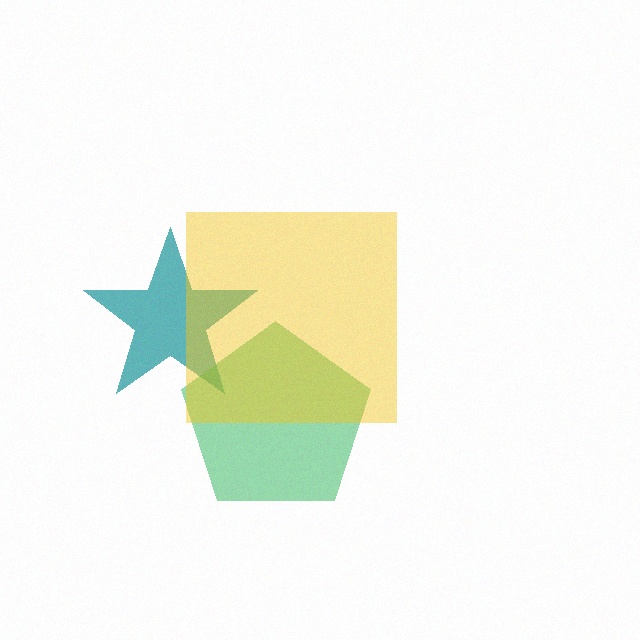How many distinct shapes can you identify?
There are 3 distinct shapes: a teal star, a green pentagon, a yellow square.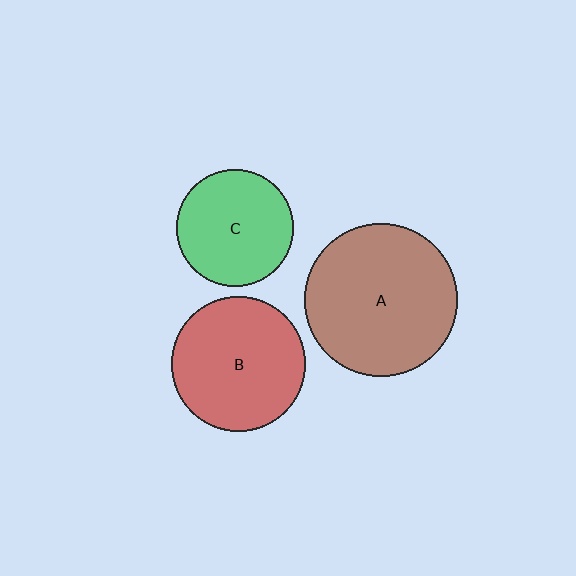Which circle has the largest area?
Circle A (brown).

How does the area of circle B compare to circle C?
Approximately 1.3 times.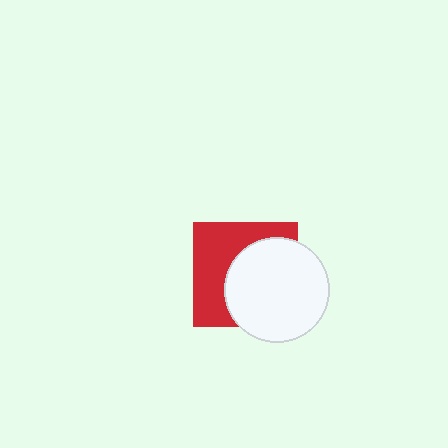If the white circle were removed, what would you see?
You would see the complete red square.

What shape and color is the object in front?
The object in front is a white circle.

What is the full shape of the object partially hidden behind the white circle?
The partially hidden object is a red square.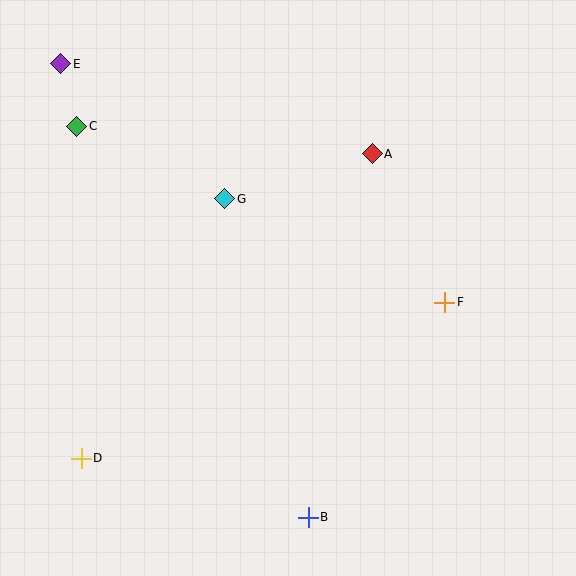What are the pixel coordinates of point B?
Point B is at (308, 517).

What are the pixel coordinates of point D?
Point D is at (81, 458).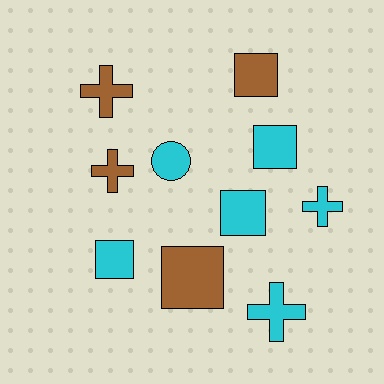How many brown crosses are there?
There are 2 brown crosses.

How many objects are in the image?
There are 10 objects.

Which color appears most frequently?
Cyan, with 6 objects.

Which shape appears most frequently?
Square, with 5 objects.